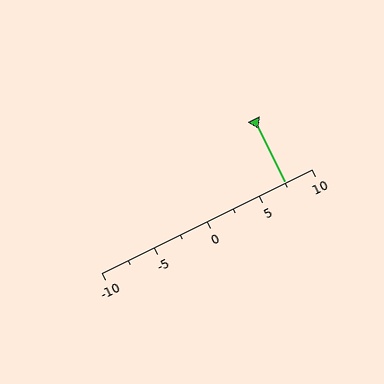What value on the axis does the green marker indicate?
The marker indicates approximately 7.5.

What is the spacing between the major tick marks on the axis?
The major ticks are spaced 5 apart.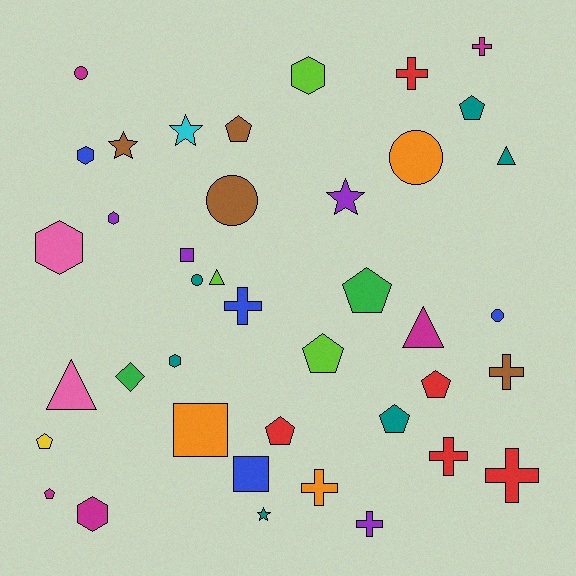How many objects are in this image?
There are 40 objects.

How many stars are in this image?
There are 4 stars.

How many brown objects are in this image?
There are 4 brown objects.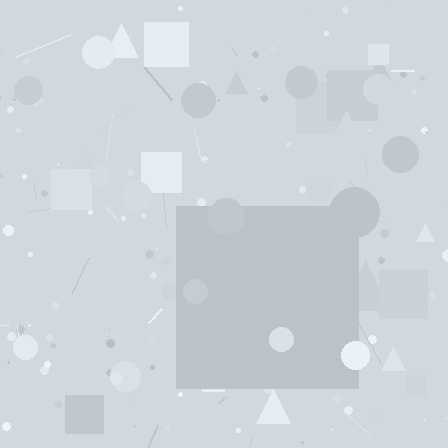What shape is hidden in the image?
A square is hidden in the image.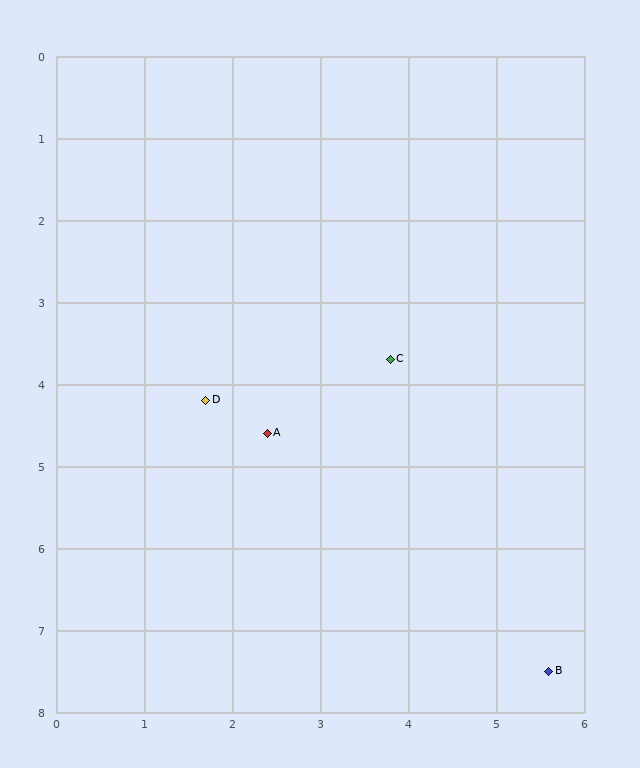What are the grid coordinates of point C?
Point C is at approximately (3.8, 3.7).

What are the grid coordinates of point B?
Point B is at approximately (5.6, 7.5).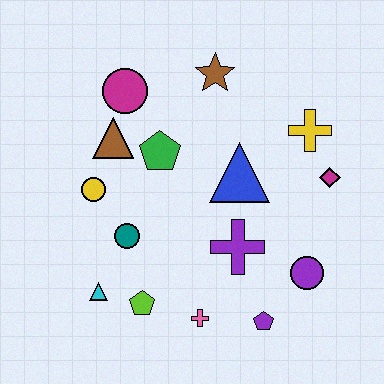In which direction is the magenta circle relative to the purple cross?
The magenta circle is above the purple cross.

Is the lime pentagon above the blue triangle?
No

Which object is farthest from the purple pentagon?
The magenta circle is farthest from the purple pentagon.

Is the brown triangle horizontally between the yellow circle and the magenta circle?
Yes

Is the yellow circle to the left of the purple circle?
Yes